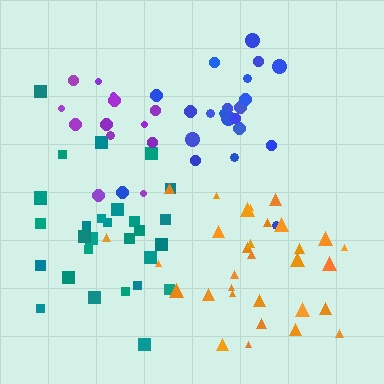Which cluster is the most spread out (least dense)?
Teal.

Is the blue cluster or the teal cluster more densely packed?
Blue.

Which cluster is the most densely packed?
Orange.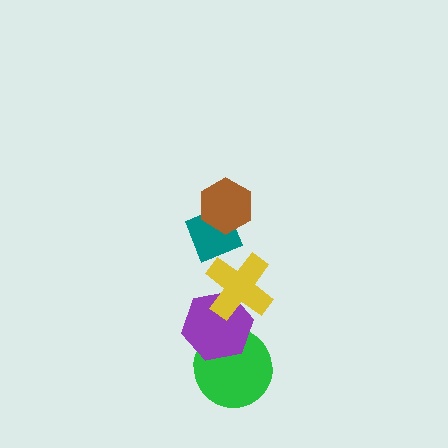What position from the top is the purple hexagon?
The purple hexagon is 4th from the top.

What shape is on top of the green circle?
The purple hexagon is on top of the green circle.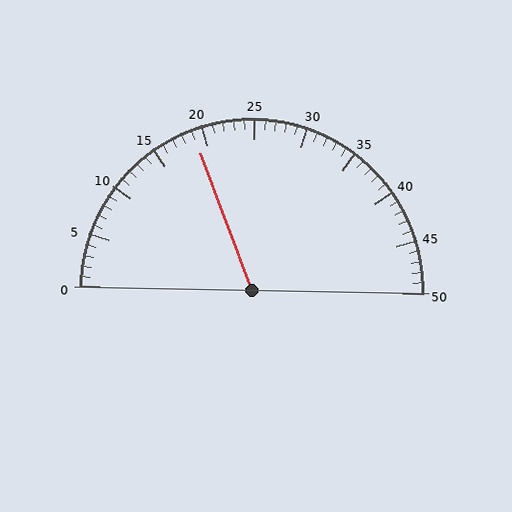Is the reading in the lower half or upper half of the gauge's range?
The reading is in the lower half of the range (0 to 50).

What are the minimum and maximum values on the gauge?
The gauge ranges from 0 to 50.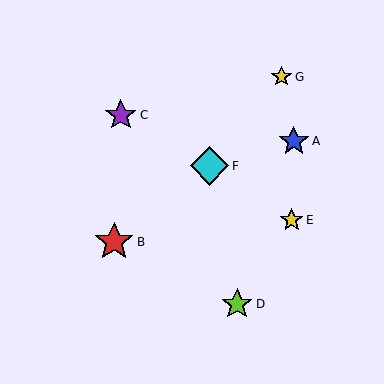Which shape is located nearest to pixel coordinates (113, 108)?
The purple star (labeled C) at (121, 115) is nearest to that location.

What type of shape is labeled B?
Shape B is a red star.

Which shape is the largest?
The red star (labeled B) is the largest.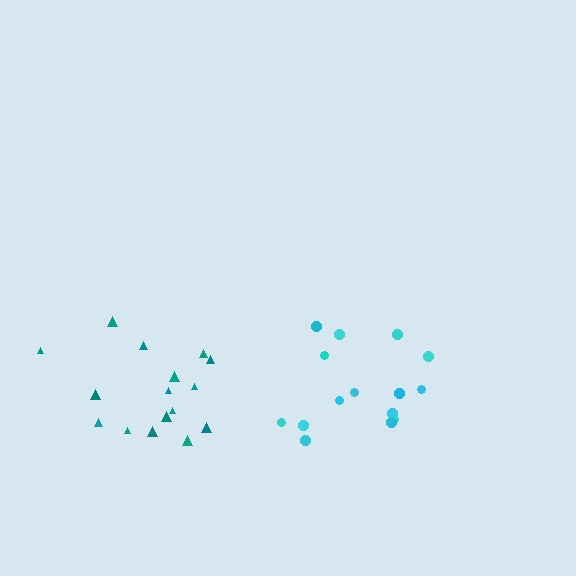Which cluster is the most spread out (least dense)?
Teal.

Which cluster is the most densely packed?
Cyan.